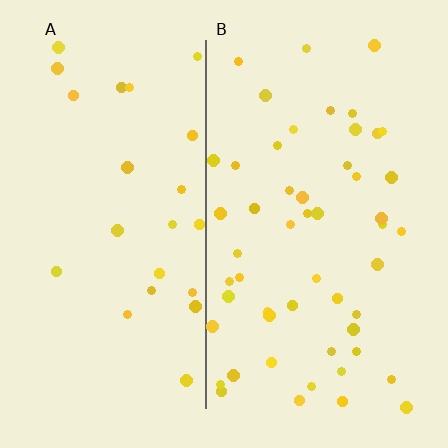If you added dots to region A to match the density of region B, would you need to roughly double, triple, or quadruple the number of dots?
Approximately double.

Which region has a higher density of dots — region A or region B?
B (the right).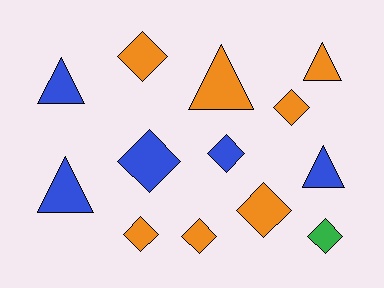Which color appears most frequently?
Orange, with 7 objects.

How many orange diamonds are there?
There are 5 orange diamonds.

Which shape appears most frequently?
Diamond, with 8 objects.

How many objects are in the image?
There are 13 objects.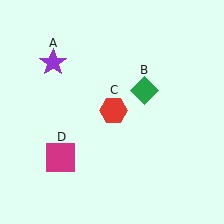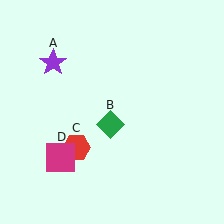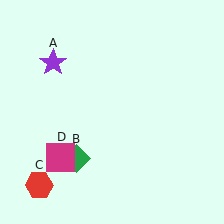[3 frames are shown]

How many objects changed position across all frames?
2 objects changed position: green diamond (object B), red hexagon (object C).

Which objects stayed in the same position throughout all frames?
Purple star (object A) and magenta square (object D) remained stationary.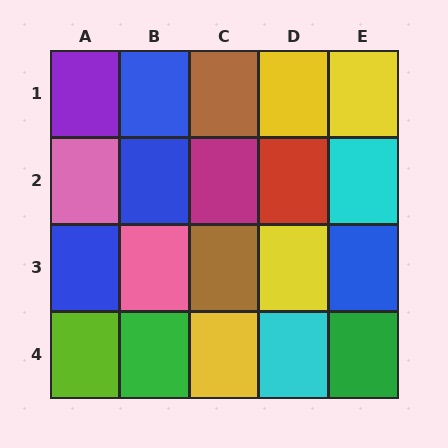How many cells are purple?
1 cell is purple.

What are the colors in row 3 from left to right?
Blue, pink, brown, yellow, blue.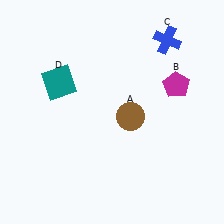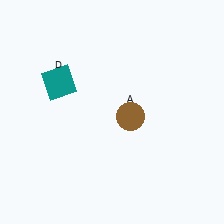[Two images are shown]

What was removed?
The magenta pentagon (B), the blue cross (C) were removed in Image 2.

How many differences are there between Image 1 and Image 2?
There are 2 differences between the two images.